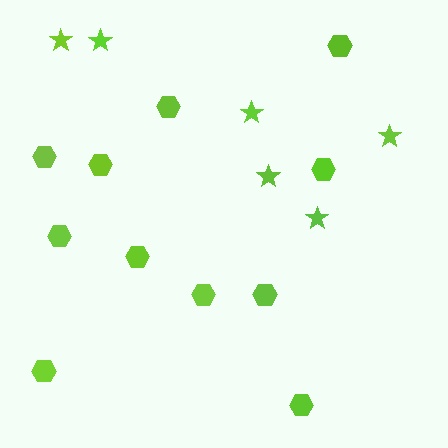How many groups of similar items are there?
There are 2 groups: one group of hexagons (11) and one group of stars (6).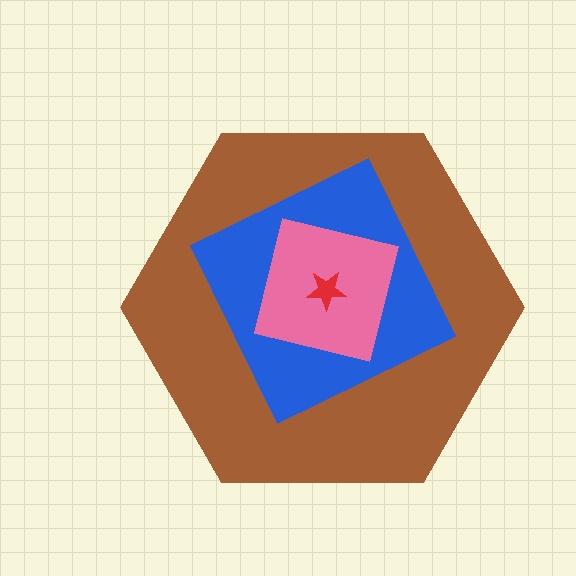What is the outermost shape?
The brown hexagon.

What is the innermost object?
The red star.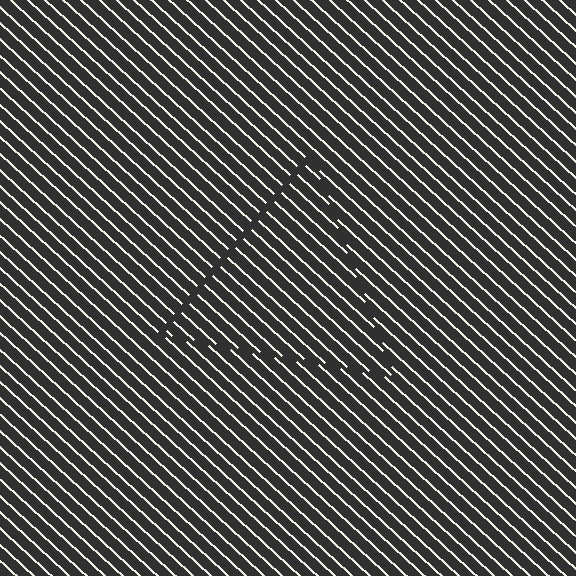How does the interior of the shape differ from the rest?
The interior of the shape contains the same grating, shifted by half a period — the contour is defined by the phase discontinuity where line-ends from the inner and outer gratings abut.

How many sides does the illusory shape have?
3 sides — the line-ends trace a triangle.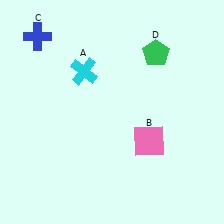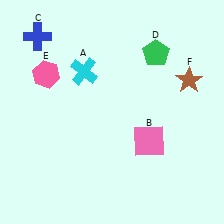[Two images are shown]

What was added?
A pink hexagon (E), a brown star (F) were added in Image 2.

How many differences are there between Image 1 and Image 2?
There are 2 differences between the two images.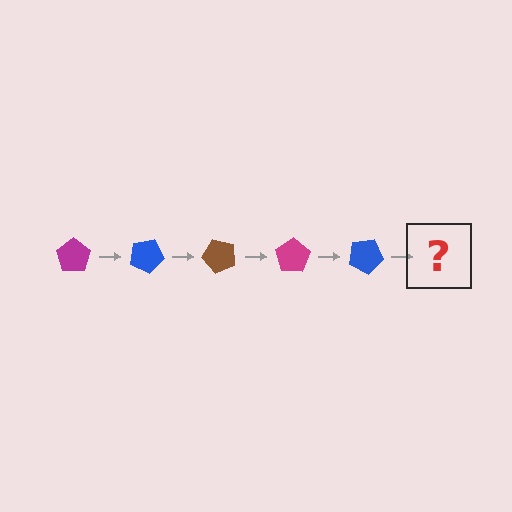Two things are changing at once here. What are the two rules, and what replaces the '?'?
The two rules are that it rotates 25 degrees each step and the color cycles through magenta, blue, and brown. The '?' should be a brown pentagon, rotated 125 degrees from the start.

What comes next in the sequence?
The next element should be a brown pentagon, rotated 125 degrees from the start.